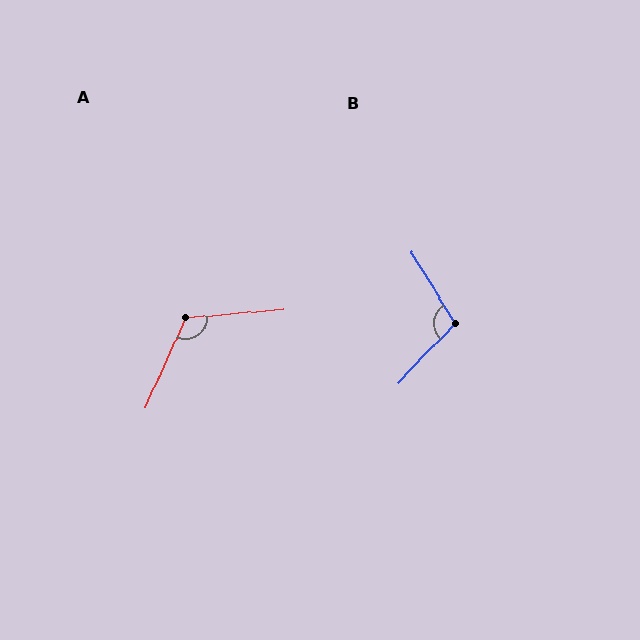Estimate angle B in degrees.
Approximately 105 degrees.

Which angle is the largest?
A, at approximately 119 degrees.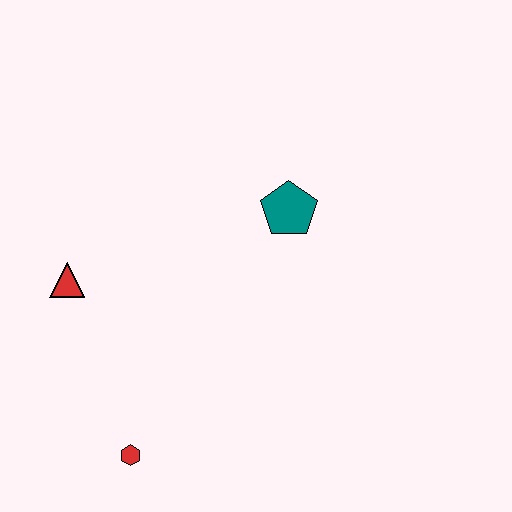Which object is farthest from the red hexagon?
The teal pentagon is farthest from the red hexagon.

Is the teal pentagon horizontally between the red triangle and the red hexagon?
No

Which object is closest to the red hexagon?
The red triangle is closest to the red hexagon.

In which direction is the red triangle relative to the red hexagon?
The red triangle is above the red hexagon.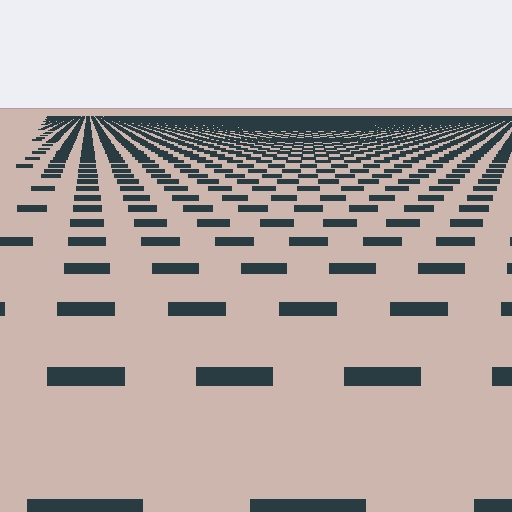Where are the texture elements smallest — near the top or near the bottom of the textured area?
Near the top.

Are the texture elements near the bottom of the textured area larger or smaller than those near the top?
Larger. Near the bottom, elements are closer to the viewer and appear at a bigger on-screen size.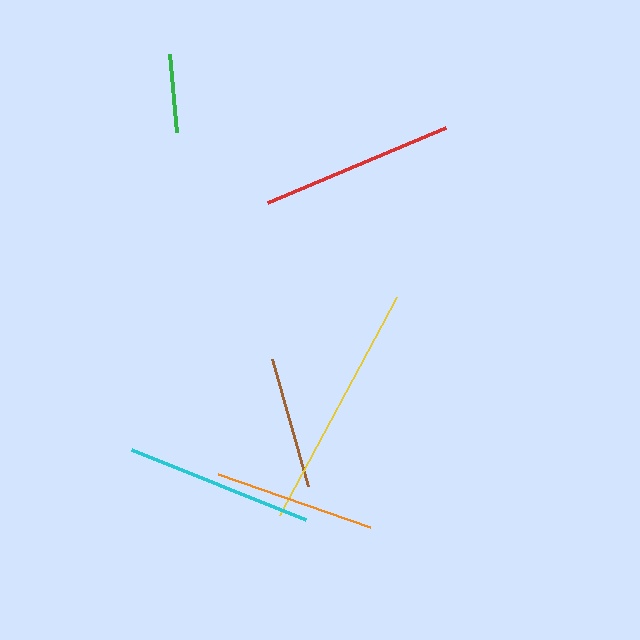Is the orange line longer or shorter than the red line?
The red line is longer than the orange line.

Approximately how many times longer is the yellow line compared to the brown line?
The yellow line is approximately 1.9 times the length of the brown line.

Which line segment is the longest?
The yellow line is the longest at approximately 248 pixels.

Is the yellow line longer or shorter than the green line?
The yellow line is longer than the green line.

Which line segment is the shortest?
The green line is the shortest at approximately 78 pixels.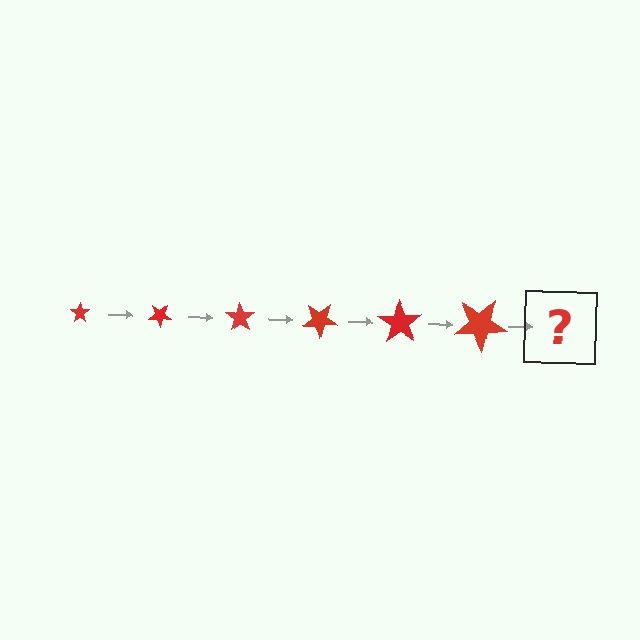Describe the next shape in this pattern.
It should be a star, larger than the previous one and rotated 210 degrees from the start.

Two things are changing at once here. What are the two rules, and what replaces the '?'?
The two rules are that the star grows larger each step and it rotates 35 degrees each step. The '?' should be a star, larger than the previous one and rotated 210 degrees from the start.